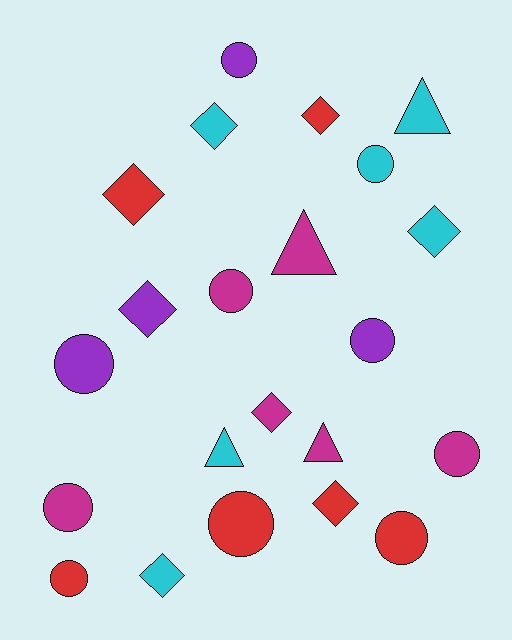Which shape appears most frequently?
Circle, with 10 objects.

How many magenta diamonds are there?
There is 1 magenta diamond.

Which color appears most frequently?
Cyan, with 6 objects.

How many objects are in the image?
There are 22 objects.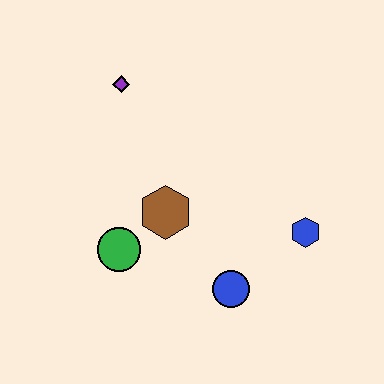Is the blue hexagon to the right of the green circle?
Yes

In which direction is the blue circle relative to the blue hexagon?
The blue circle is to the left of the blue hexagon.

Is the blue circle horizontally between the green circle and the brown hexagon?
No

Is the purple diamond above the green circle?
Yes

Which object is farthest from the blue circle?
The purple diamond is farthest from the blue circle.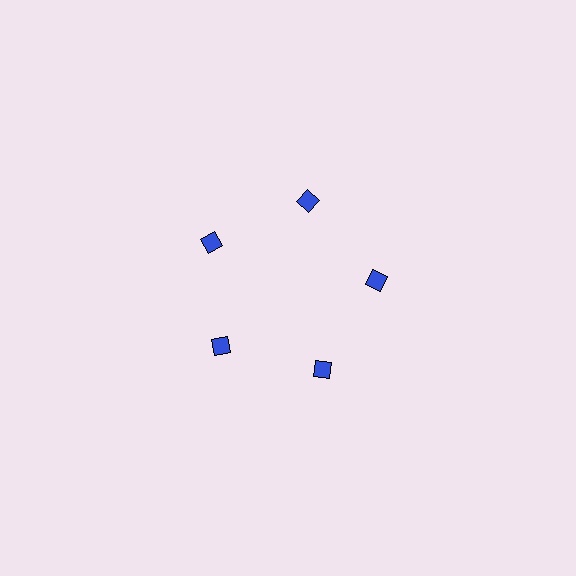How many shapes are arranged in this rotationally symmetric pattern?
There are 5 shapes, arranged in 5 groups of 1.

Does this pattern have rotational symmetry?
Yes, this pattern has 5-fold rotational symmetry. It looks the same after rotating 72 degrees around the center.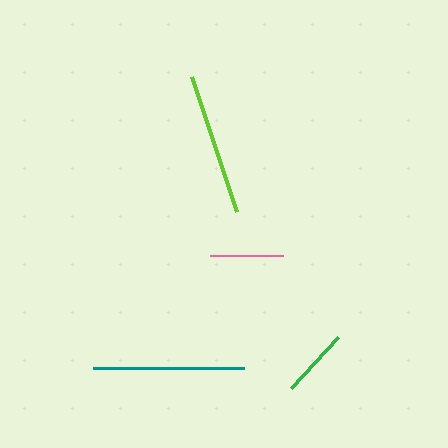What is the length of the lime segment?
The lime segment is approximately 143 pixels long.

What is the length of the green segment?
The green segment is approximately 69 pixels long.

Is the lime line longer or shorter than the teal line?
The teal line is longer than the lime line.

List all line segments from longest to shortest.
From longest to shortest: teal, lime, pink, green.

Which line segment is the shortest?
The green line is the shortest at approximately 69 pixels.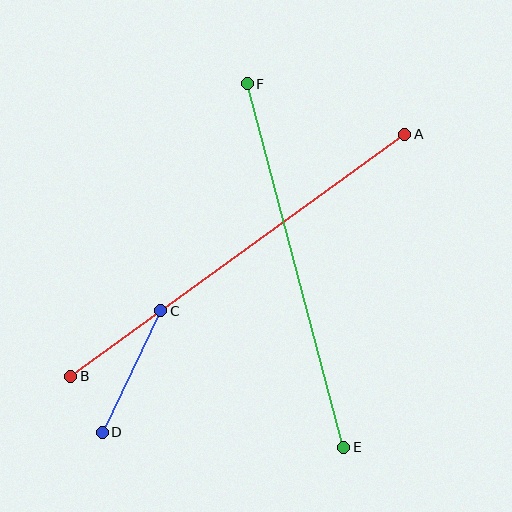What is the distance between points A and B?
The distance is approximately 413 pixels.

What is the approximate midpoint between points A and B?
The midpoint is at approximately (238, 255) pixels.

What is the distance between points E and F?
The distance is approximately 376 pixels.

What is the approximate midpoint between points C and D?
The midpoint is at approximately (132, 372) pixels.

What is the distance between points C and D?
The distance is approximately 135 pixels.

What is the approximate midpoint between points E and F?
The midpoint is at approximately (295, 265) pixels.